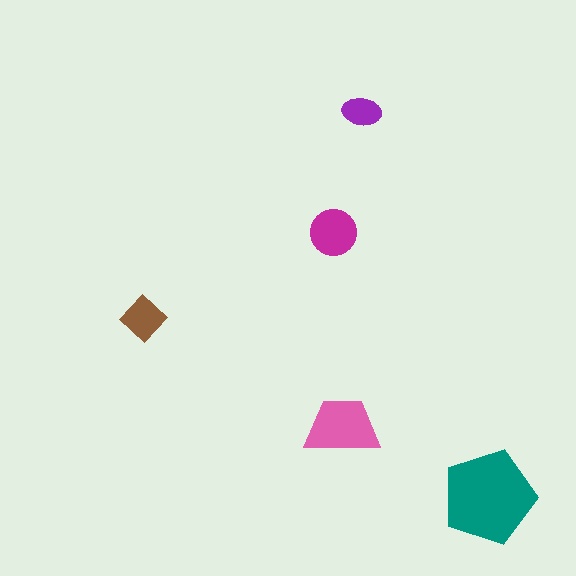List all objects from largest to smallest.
The teal pentagon, the pink trapezoid, the magenta circle, the brown diamond, the purple ellipse.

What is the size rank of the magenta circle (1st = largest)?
3rd.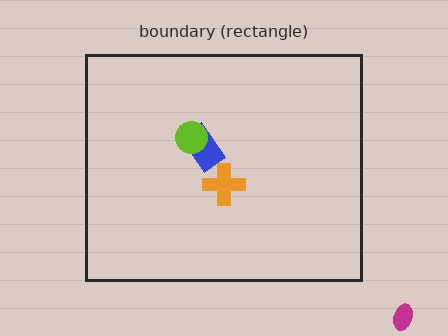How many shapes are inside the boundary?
3 inside, 1 outside.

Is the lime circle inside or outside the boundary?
Inside.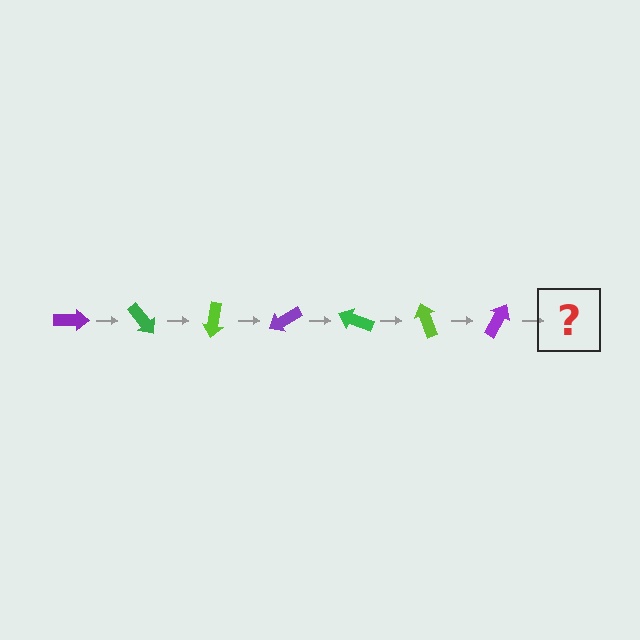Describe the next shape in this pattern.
It should be a green arrow, rotated 350 degrees from the start.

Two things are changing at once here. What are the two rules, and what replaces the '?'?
The two rules are that it rotates 50 degrees each step and the color cycles through purple, green, and lime. The '?' should be a green arrow, rotated 350 degrees from the start.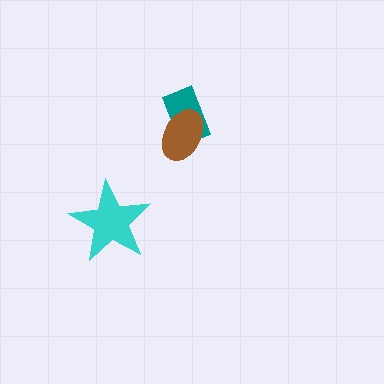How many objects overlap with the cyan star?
0 objects overlap with the cyan star.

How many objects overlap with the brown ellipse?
1 object overlaps with the brown ellipse.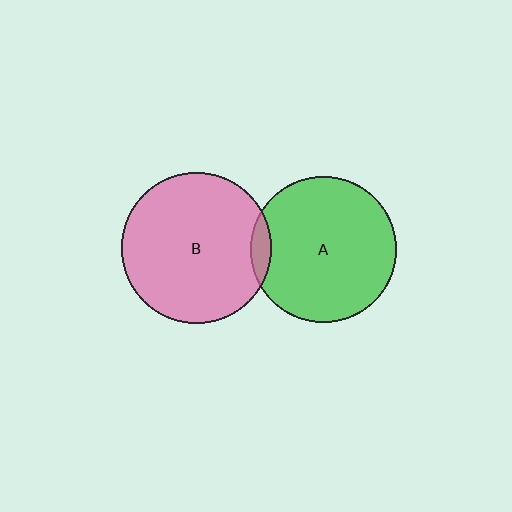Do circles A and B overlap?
Yes.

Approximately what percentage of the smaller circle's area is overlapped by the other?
Approximately 5%.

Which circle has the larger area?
Circle B (pink).